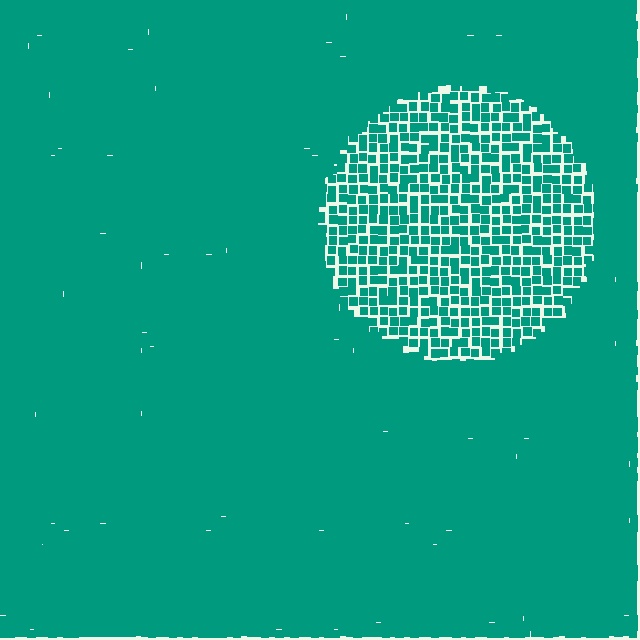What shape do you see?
I see a circle.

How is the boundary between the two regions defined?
The boundary is defined by a change in element density (approximately 2.1x ratio). All elements are the same color, size, and shape.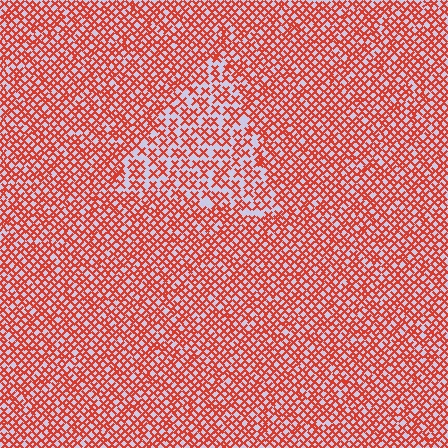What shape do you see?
I see a triangle.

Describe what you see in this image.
The image contains small red elements arranged at two different densities. A triangle-shaped region is visible where the elements are less densely packed than the surrounding area.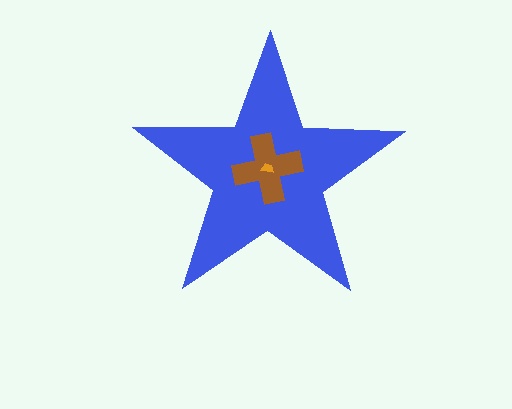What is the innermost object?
The orange trapezoid.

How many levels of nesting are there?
3.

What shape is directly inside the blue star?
The brown cross.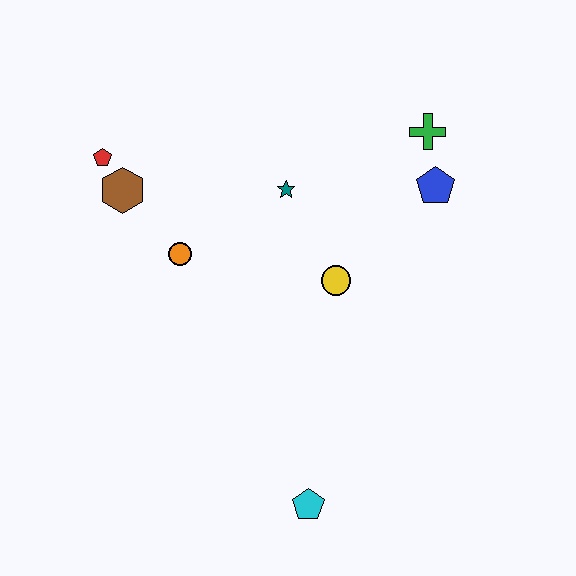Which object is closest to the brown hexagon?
The red pentagon is closest to the brown hexagon.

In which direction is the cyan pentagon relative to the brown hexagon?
The cyan pentagon is below the brown hexagon.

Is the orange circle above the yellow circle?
Yes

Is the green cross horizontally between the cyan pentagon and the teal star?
No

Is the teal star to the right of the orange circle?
Yes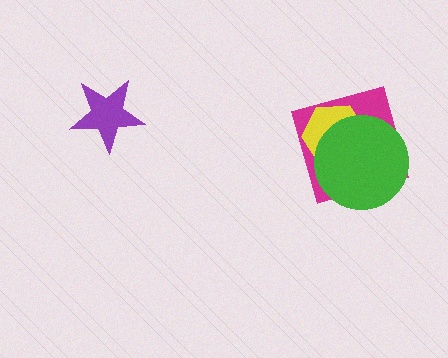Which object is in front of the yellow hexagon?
The green circle is in front of the yellow hexagon.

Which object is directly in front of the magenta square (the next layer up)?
The yellow hexagon is directly in front of the magenta square.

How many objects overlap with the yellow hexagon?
2 objects overlap with the yellow hexagon.